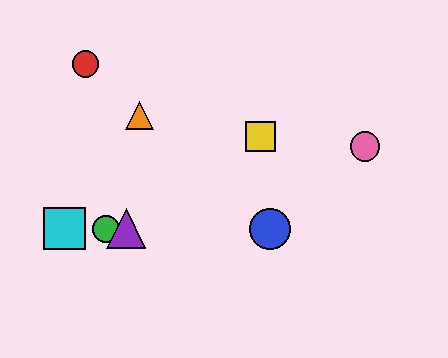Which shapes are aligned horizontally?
The blue circle, the green circle, the purple triangle, the cyan square are aligned horizontally.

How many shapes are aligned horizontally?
4 shapes (the blue circle, the green circle, the purple triangle, the cyan square) are aligned horizontally.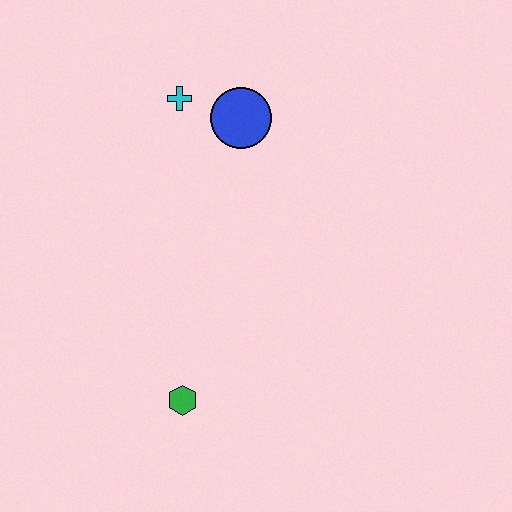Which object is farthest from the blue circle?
The green hexagon is farthest from the blue circle.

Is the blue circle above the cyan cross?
No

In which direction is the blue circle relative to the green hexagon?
The blue circle is above the green hexagon.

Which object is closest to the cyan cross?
The blue circle is closest to the cyan cross.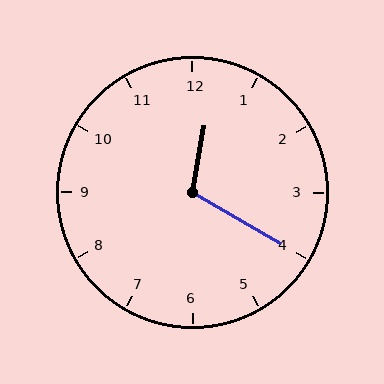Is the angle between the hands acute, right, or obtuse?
It is obtuse.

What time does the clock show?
12:20.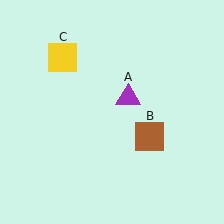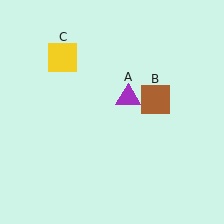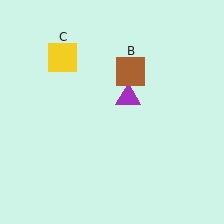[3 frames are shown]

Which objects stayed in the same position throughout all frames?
Purple triangle (object A) and yellow square (object C) remained stationary.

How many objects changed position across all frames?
1 object changed position: brown square (object B).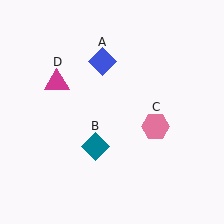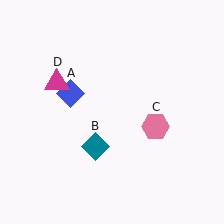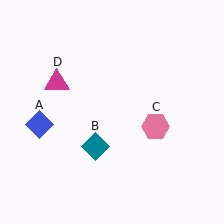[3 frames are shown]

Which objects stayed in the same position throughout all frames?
Teal diamond (object B) and pink hexagon (object C) and magenta triangle (object D) remained stationary.